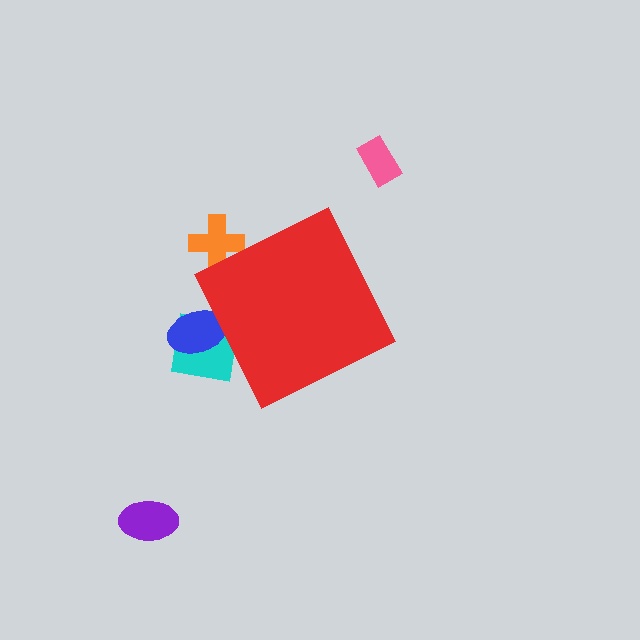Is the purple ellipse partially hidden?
No, the purple ellipse is fully visible.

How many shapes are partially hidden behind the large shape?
3 shapes are partially hidden.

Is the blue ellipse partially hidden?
Yes, the blue ellipse is partially hidden behind the red diamond.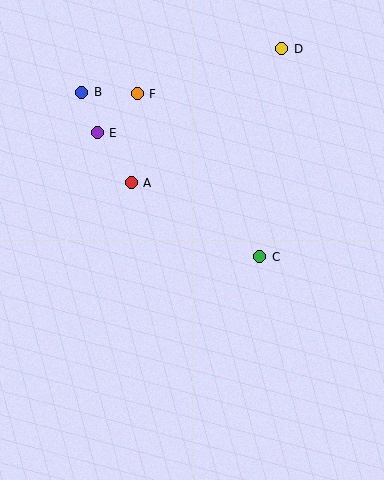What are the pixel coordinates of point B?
Point B is at (82, 92).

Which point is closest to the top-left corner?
Point B is closest to the top-left corner.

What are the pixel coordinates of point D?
Point D is at (282, 49).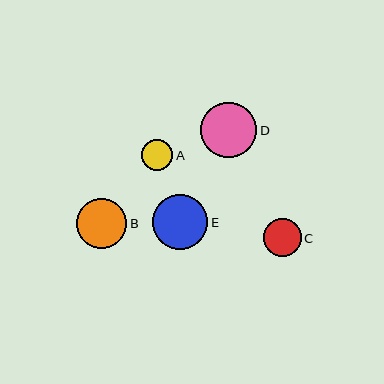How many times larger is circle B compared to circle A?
Circle B is approximately 1.6 times the size of circle A.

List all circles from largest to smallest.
From largest to smallest: E, D, B, C, A.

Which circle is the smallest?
Circle A is the smallest with a size of approximately 31 pixels.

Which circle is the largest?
Circle E is the largest with a size of approximately 56 pixels.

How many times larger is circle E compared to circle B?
Circle E is approximately 1.1 times the size of circle B.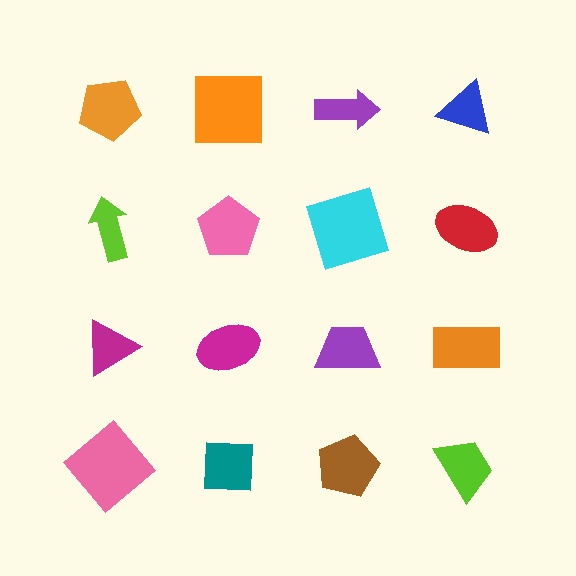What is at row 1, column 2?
An orange square.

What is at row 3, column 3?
A purple trapezoid.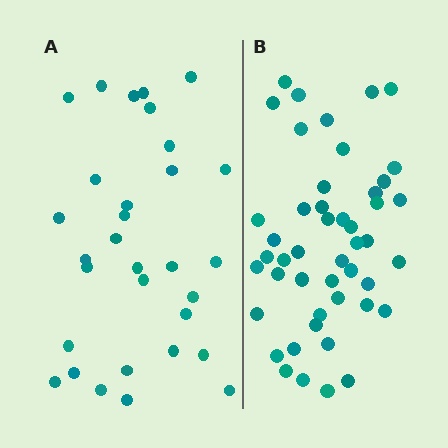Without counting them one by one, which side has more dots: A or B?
Region B (the right region) has more dots.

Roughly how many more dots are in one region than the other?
Region B has approximately 15 more dots than region A.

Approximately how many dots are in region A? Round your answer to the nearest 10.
About 30 dots. (The exact count is 31, which rounds to 30.)